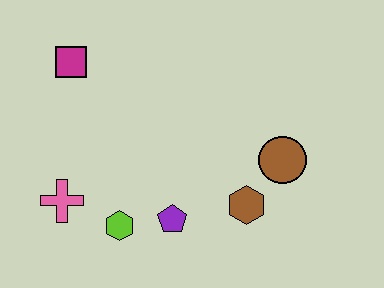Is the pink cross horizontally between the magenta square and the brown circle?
No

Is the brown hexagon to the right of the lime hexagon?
Yes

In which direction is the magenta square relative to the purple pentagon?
The magenta square is above the purple pentagon.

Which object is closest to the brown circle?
The brown hexagon is closest to the brown circle.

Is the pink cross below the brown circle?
Yes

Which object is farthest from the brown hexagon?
The magenta square is farthest from the brown hexagon.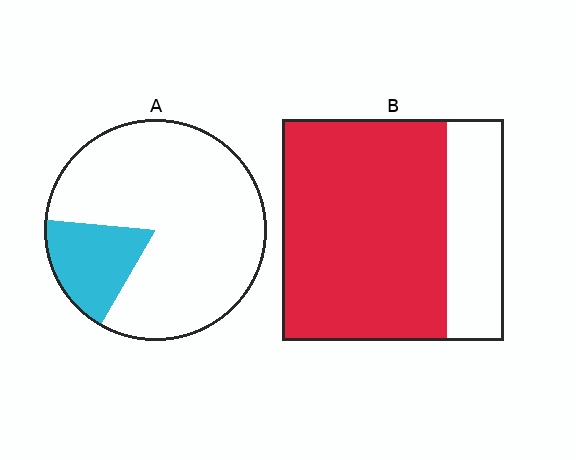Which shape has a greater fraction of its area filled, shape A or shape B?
Shape B.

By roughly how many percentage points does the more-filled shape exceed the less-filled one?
By roughly 55 percentage points (B over A).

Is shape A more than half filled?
No.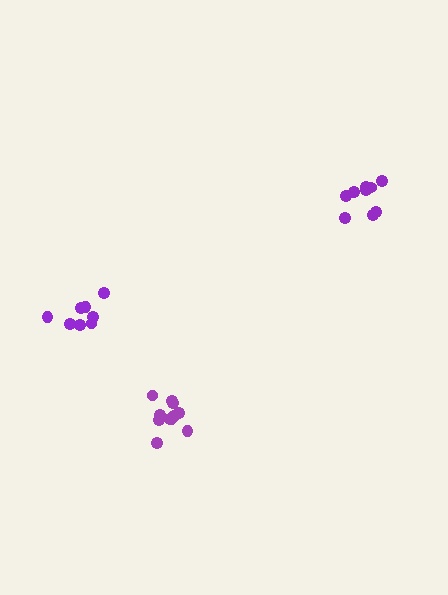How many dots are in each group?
Group 1: 8 dots, Group 2: 9 dots, Group 3: 11 dots (28 total).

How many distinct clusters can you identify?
There are 3 distinct clusters.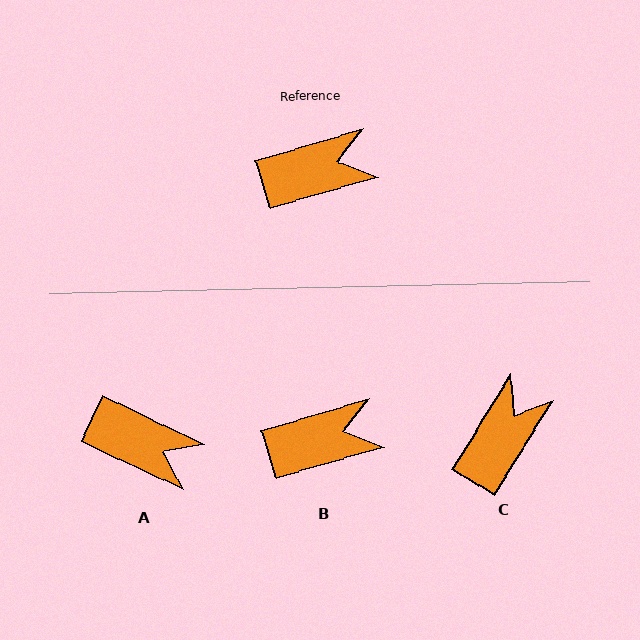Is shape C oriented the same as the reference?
No, it is off by about 42 degrees.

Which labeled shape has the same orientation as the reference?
B.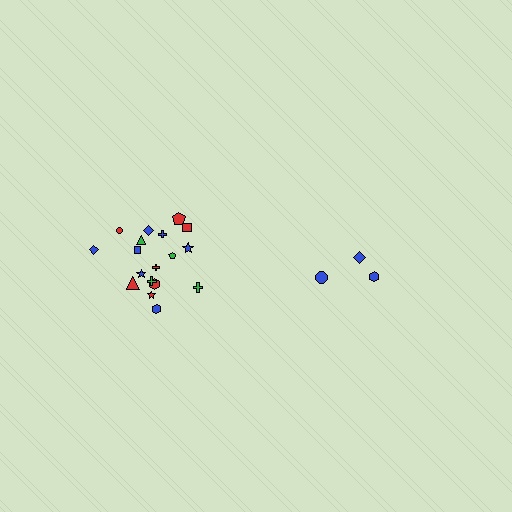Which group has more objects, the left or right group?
The left group.